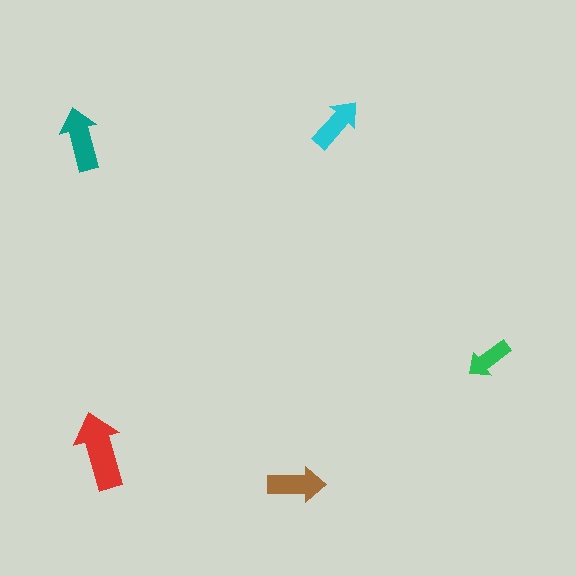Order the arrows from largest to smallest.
the red one, the teal one, the brown one, the cyan one, the green one.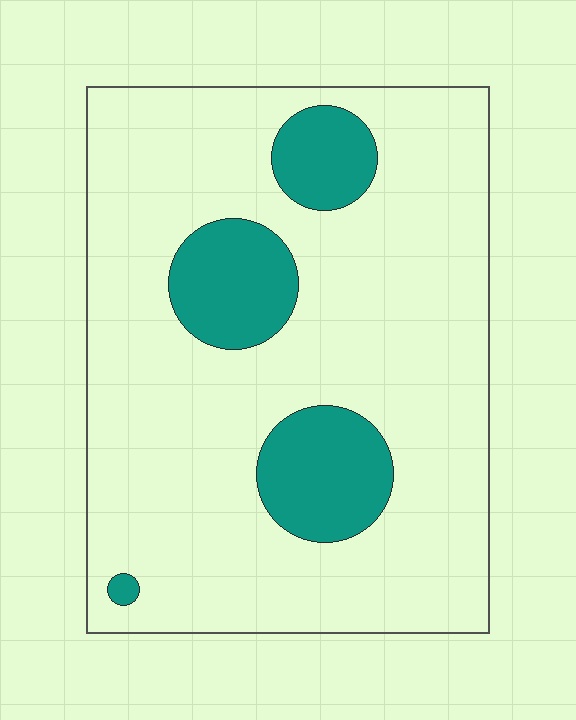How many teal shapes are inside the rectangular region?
4.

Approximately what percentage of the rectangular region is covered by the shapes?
Approximately 15%.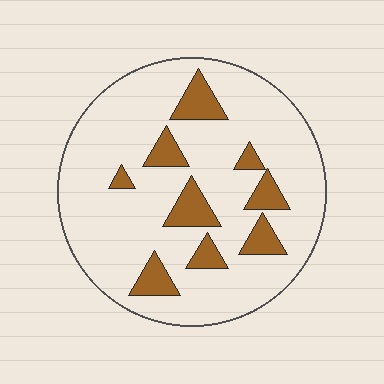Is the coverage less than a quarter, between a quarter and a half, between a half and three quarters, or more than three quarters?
Less than a quarter.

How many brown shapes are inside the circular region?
9.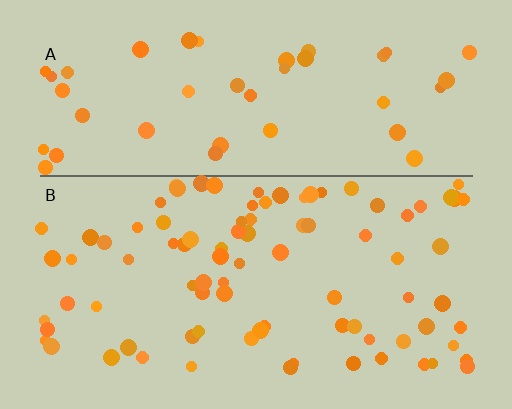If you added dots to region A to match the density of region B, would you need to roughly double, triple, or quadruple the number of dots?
Approximately double.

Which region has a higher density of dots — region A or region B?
B (the bottom).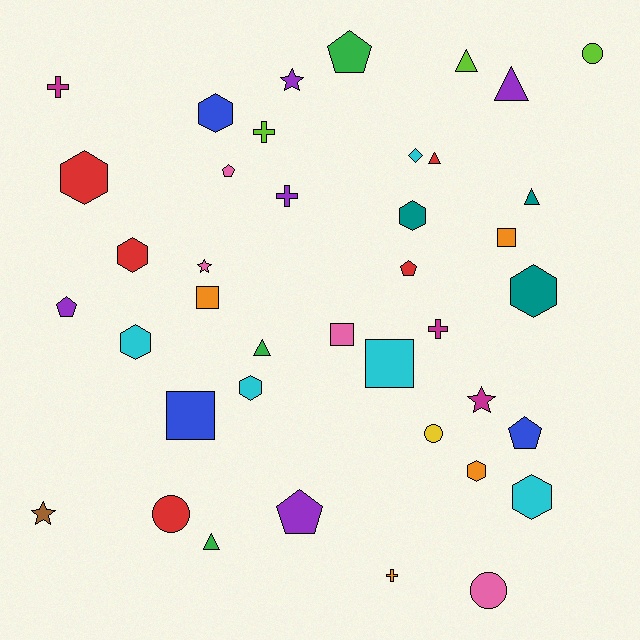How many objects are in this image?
There are 40 objects.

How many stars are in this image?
There are 4 stars.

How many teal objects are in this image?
There are 3 teal objects.